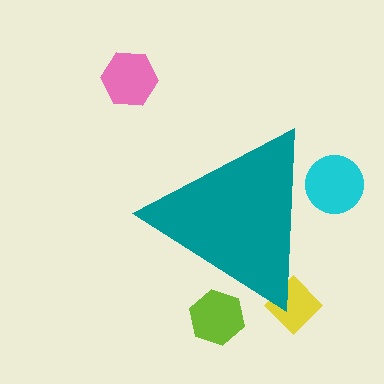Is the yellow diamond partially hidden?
Yes, the yellow diamond is partially hidden behind the teal triangle.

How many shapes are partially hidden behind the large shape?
3 shapes are partially hidden.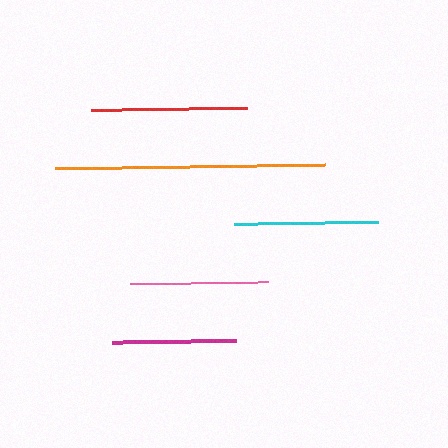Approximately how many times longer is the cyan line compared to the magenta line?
The cyan line is approximately 1.2 times the length of the magenta line.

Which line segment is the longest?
The orange line is the longest at approximately 270 pixels.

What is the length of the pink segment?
The pink segment is approximately 138 pixels long.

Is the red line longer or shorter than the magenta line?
The red line is longer than the magenta line.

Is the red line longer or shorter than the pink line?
The red line is longer than the pink line.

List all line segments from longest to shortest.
From longest to shortest: orange, red, cyan, pink, magenta.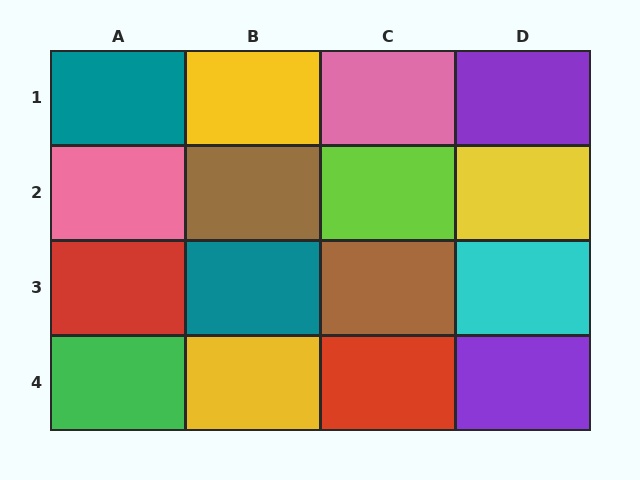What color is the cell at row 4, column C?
Red.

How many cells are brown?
2 cells are brown.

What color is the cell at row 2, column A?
Pink.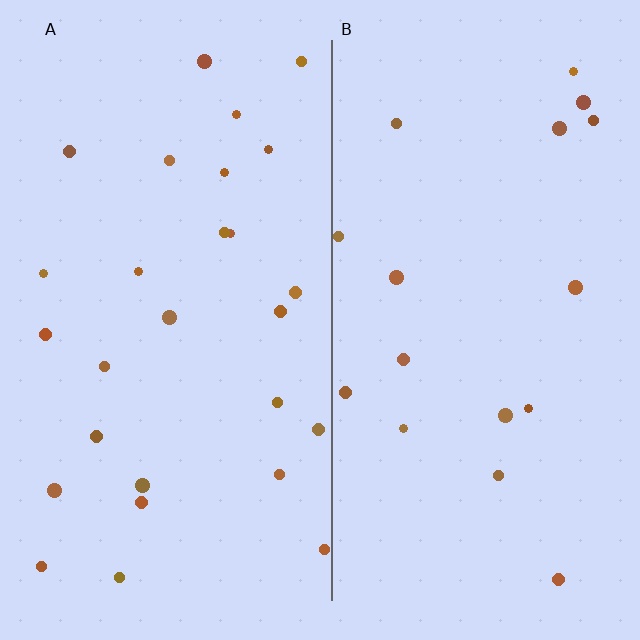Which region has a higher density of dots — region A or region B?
A (the left).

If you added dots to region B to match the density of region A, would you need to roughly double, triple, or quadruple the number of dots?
Approximately double.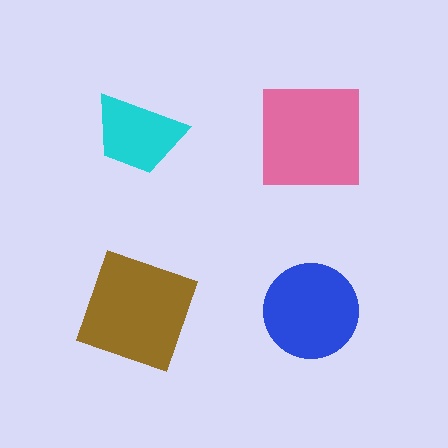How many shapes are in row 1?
2 shapes.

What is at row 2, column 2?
A blue circle.